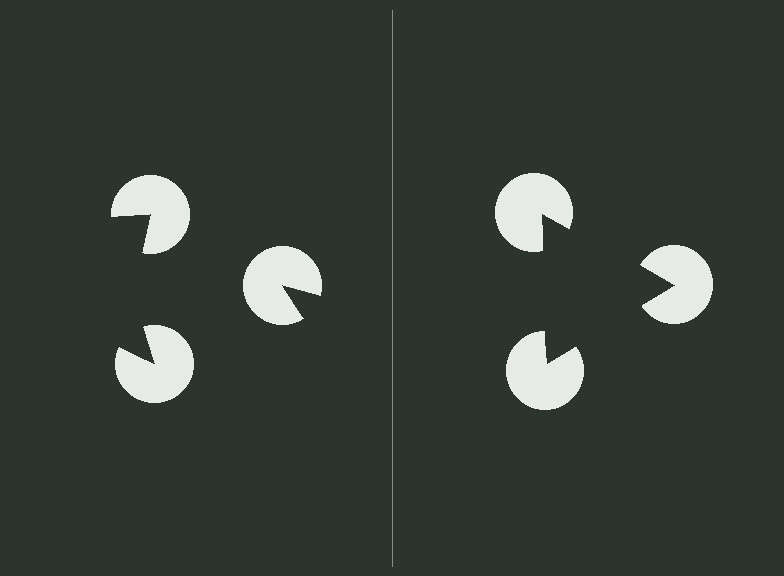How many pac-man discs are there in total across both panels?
6 — 3 on each side.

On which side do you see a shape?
An illusory triangle appears on the right side. On the left side the wedge cuts are rotated, so no coherent shape forms.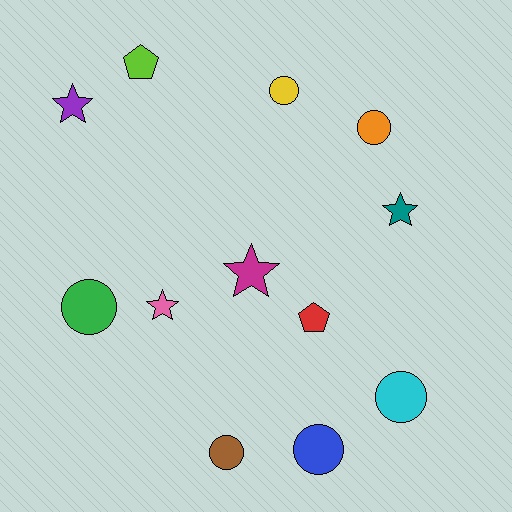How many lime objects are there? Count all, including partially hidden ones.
There is 1 lime object.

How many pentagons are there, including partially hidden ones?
There are 2 pentagons.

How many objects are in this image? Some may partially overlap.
There are 12 objects.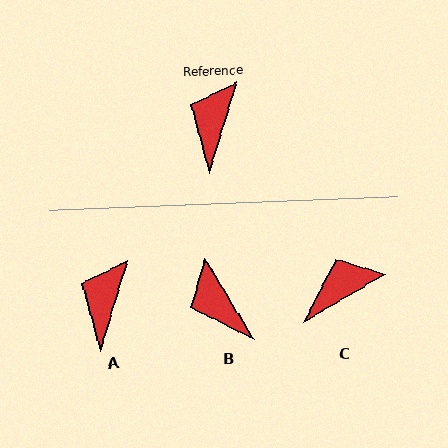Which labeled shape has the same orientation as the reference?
A.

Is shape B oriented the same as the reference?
No, it is off by about 48 degrees.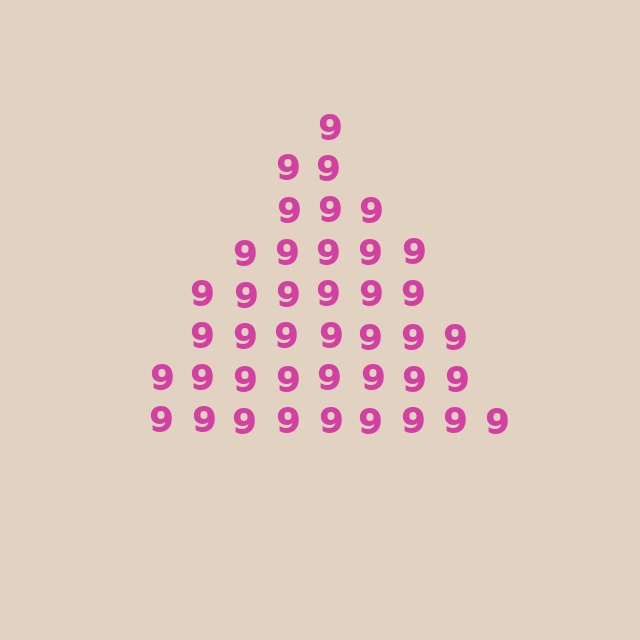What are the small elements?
The small elements are digit 9's.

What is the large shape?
The large shape is a triangle.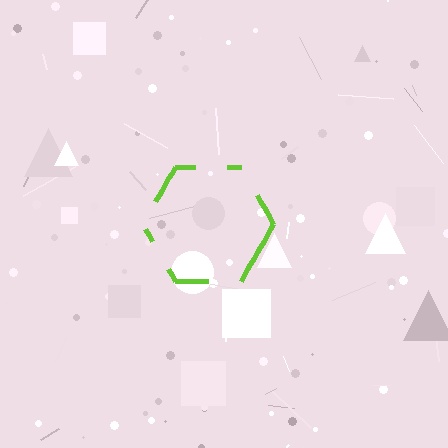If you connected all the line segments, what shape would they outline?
They would outline a hexagon.